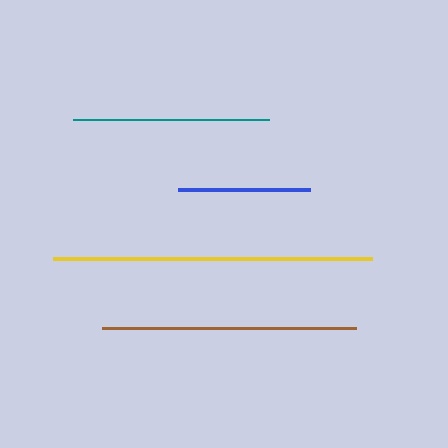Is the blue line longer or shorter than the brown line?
The brown line is longer than the blue line.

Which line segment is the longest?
The yellow line is the longest at approximately 319 pixels.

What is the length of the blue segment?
The blue segment is approximately 132 pixels long.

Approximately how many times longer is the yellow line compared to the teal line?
The yellow line is approximately 1.6 times the length of the teal line.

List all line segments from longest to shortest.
From longest to shortest: yellow, brown, teal, blue.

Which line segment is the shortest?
The blue line is the shortest at approximately 132 pixels.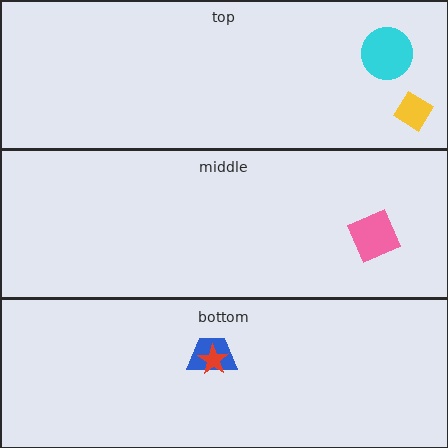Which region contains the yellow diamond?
The top region.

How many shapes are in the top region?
2.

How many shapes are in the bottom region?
2.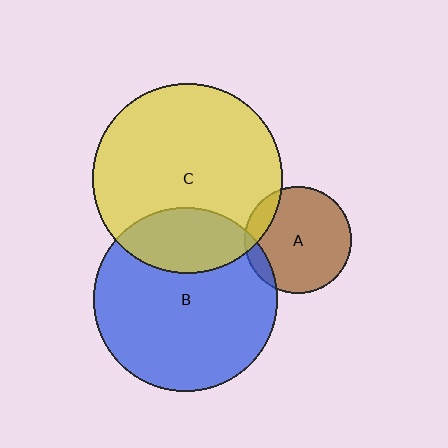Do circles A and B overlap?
Yes.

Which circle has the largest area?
Circle C (yellow).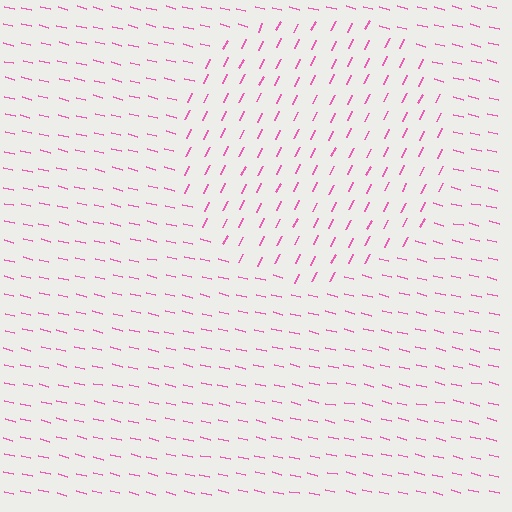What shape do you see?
I see a circle.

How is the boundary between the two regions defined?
The boundary is defined purely by a change in line orientation (approximately 77 degrees difference). All lines are the same color and thickness.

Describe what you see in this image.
The image is filled with small pink line segments. A circle region in the image has lines oriented differently from the surrounding lines, creating a visible texture boundary.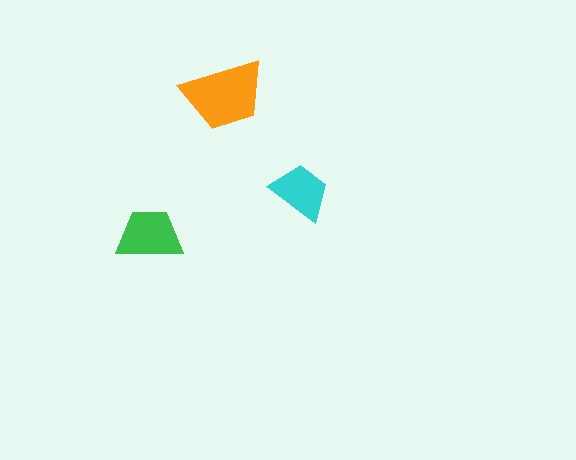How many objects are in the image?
There are 3 objects in the image.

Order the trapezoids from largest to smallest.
the orange one, the green one, the cyan one.